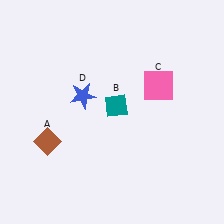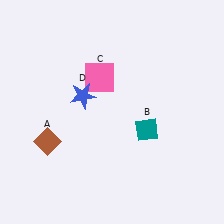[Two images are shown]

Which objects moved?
The objects that moved are: the teal diamond (B), the pink square (C).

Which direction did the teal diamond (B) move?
The teal diamond (B) moved right.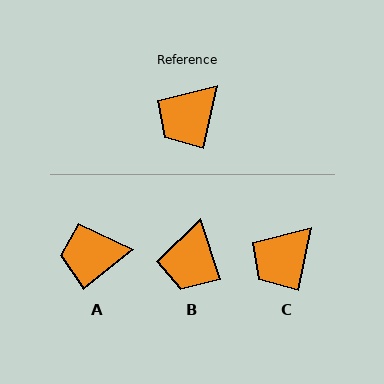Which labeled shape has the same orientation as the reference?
C.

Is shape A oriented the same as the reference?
No, it is off by about 40 degrees.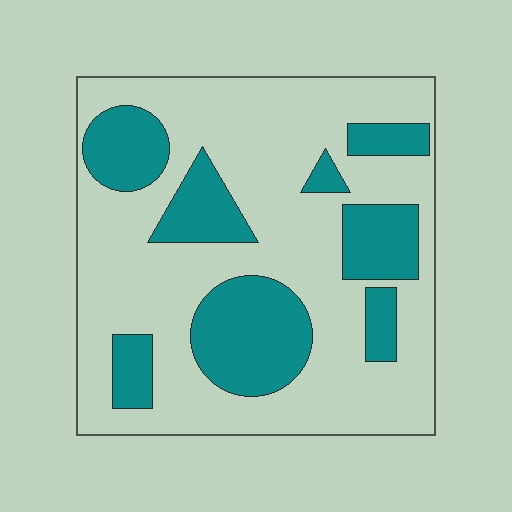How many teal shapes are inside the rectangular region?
8.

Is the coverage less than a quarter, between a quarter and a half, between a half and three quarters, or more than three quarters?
Between a quarter and a half.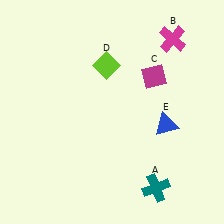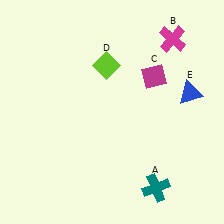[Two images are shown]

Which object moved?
The blue triangle (E) moved up.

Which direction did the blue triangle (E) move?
The blue triangle (E) moved up.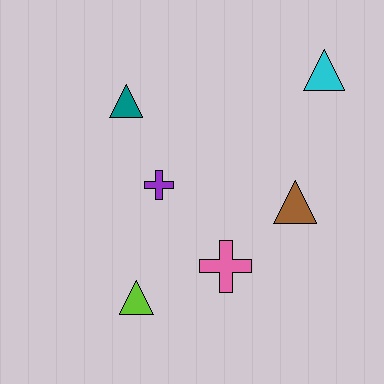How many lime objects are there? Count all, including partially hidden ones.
There is 1 lime object.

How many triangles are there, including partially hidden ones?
There are 4 triangles.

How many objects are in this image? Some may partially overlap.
There are 6 objects.